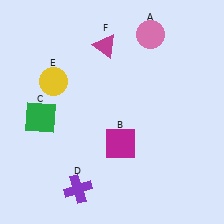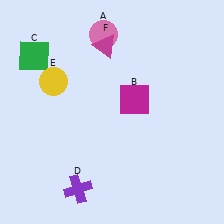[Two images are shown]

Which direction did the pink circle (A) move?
The pink circle (A) moved left.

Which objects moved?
The objects that moved are: the pink circle (A), the magenta square (B), the green square (C).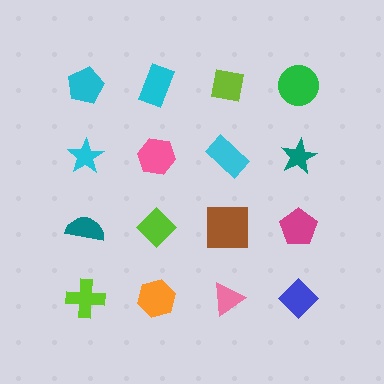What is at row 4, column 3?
A pink triangle.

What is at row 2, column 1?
A cyan star.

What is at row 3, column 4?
A magenta pentagon.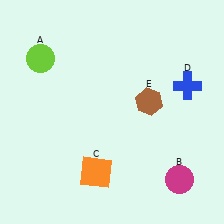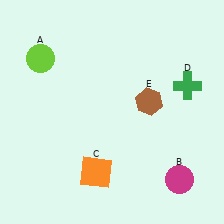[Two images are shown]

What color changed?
The cross (D) changed from blue in Image 1 to green in Image 2.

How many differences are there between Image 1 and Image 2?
There is 1 difference between the two images.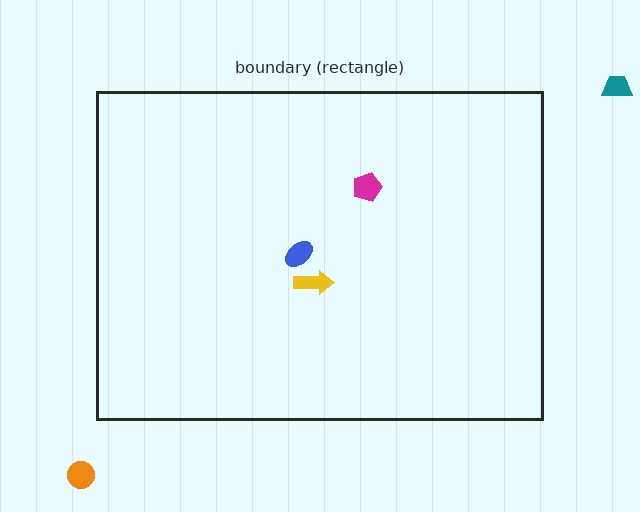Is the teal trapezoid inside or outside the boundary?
Outside.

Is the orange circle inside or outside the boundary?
Outside.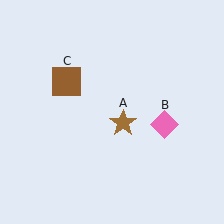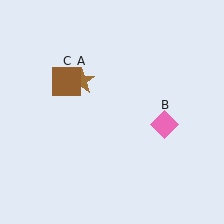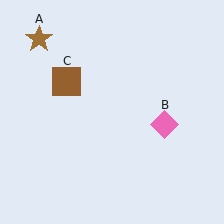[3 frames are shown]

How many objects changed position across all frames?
1 object changed position: brown star (object A).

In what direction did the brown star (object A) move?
The brown star (object A) moved up and to the left.